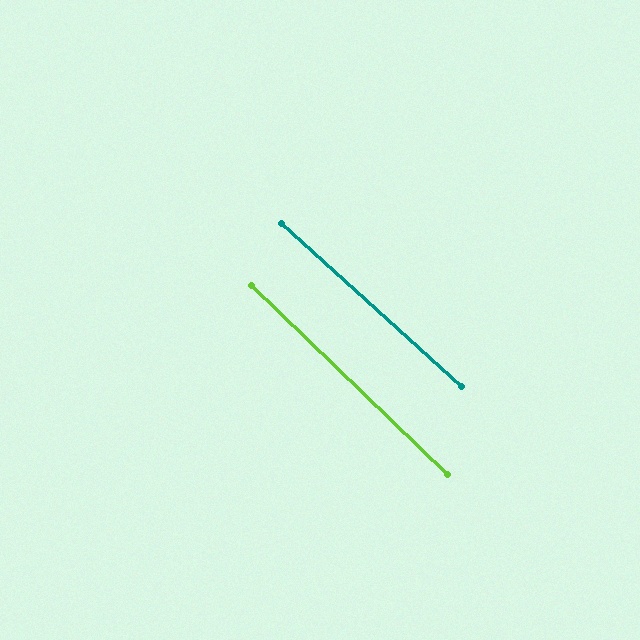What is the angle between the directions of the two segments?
Approximately 2 degrees.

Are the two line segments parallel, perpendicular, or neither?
Parallel — their directions differ by only 1.9°.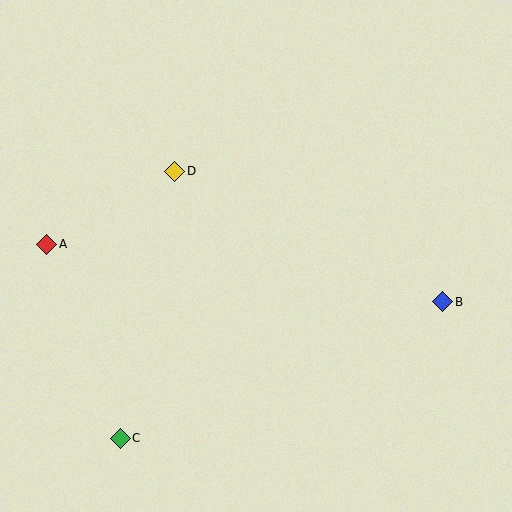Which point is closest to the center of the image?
Point D at (175, 172) is closest to the center.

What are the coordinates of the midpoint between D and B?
The midpoint between D and B is at (309, 237).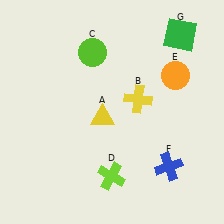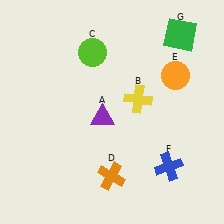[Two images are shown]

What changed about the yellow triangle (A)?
In Image 1, A is yellow. In Image 2, it changed to purple.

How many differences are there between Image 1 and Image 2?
There are 2 differences between the two images.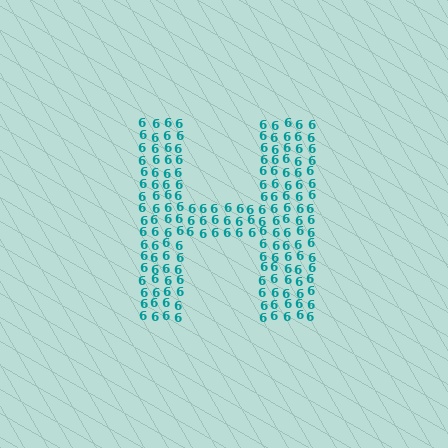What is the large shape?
The large shape is the letter H.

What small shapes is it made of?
It is made of small digit 6's.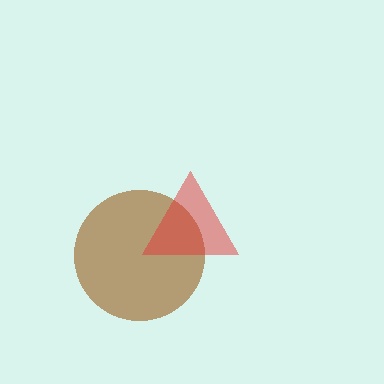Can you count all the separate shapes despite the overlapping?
Yes, there are 2 separate shapes.